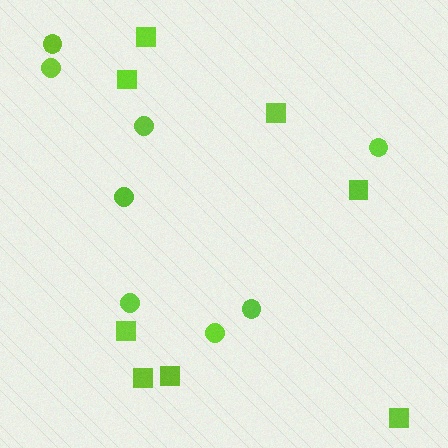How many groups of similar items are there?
There are 2 groups: one group of circles (8) and one group of squares (8).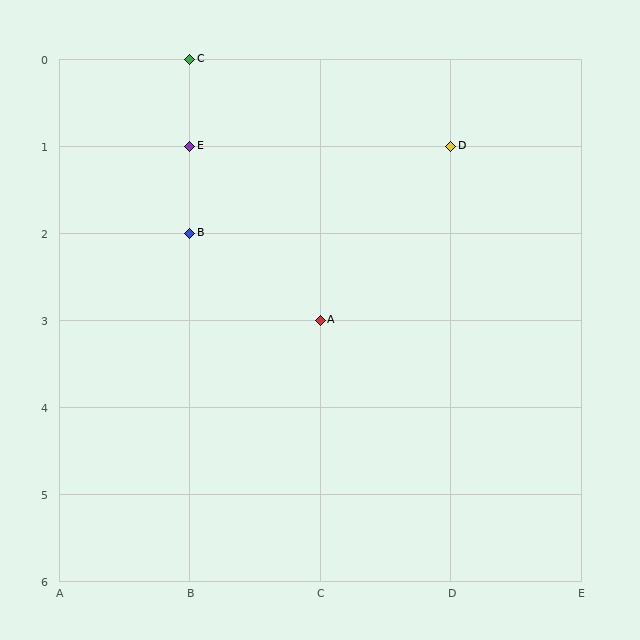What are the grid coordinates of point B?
Point B is at grid coordinates (B, 2).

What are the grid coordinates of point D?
Point D is at grid coordinates (D, 1).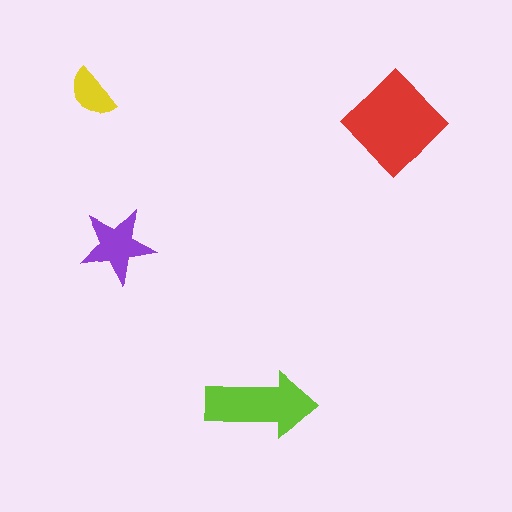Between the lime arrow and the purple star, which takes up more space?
The lime arrow.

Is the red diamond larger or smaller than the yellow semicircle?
Larger.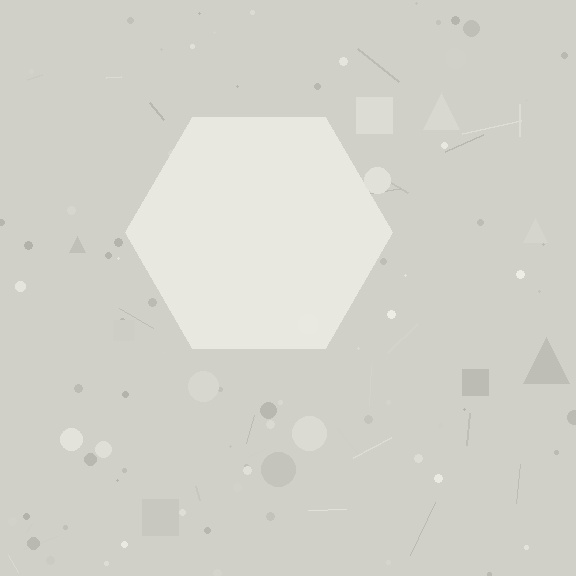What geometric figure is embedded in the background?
A hexagon is embedded in the background.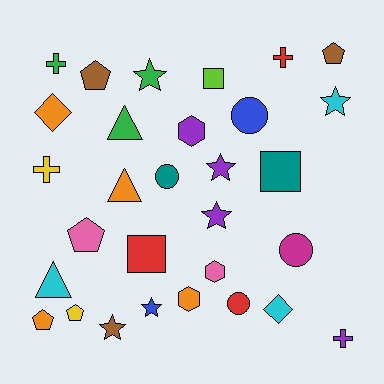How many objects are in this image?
There are 30 objects.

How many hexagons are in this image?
There are 3 hexagons.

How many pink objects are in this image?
There are 2 pink objects.